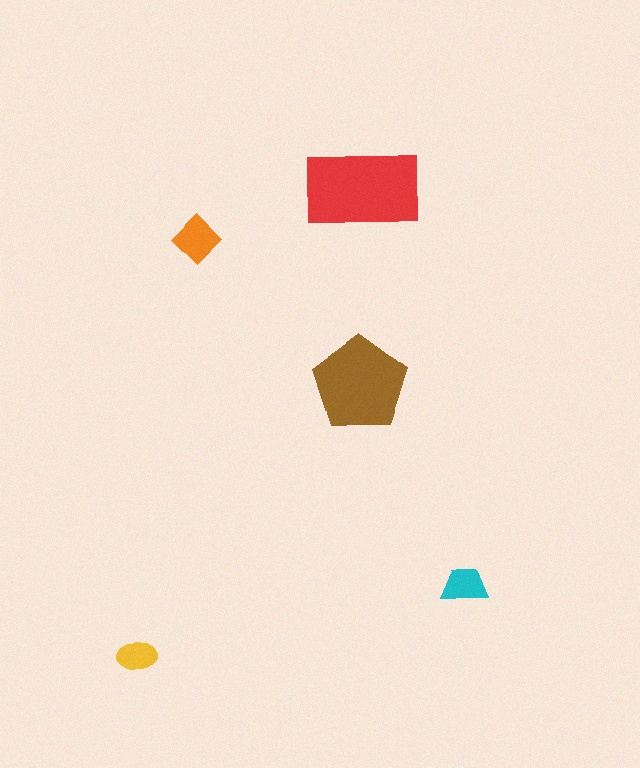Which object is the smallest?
The yellow ellipse.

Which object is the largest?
The red rectangle.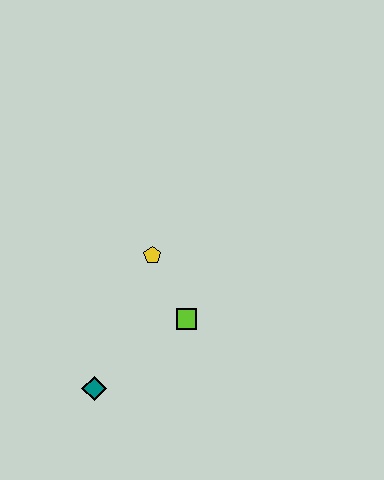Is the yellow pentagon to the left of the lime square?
Yes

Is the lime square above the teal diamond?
Yes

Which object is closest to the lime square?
The yellow pentagon is closest to the lime square.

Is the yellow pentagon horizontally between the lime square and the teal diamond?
Yes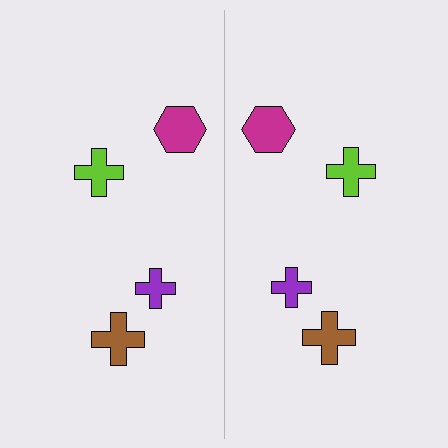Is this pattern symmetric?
Yes, this pattern has bilateral (reflection) symmetry.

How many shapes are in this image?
There are 8 shapes in this image.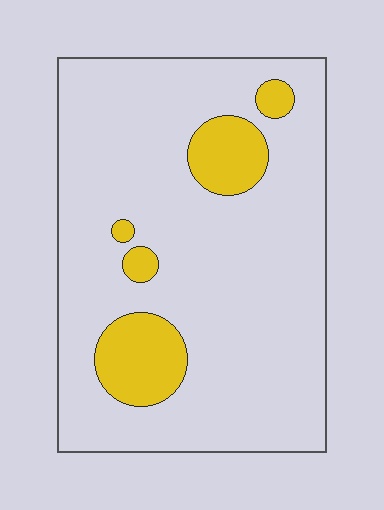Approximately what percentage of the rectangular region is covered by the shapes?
Approximately 15%.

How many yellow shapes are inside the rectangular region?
5.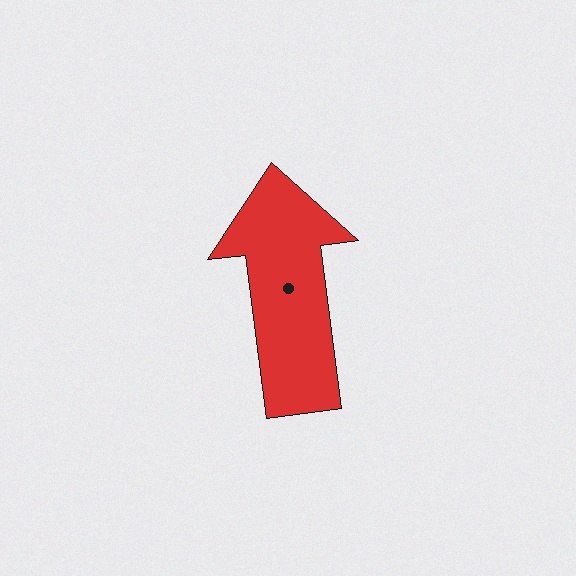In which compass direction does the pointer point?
North.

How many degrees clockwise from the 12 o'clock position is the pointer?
Approximately 353 degrees.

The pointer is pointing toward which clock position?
Roughly 12 o'clock.